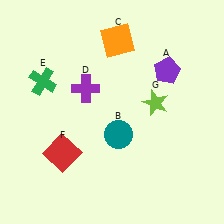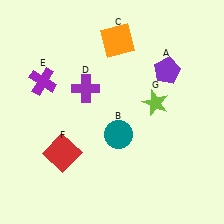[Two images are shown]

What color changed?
The cross (E) changed from green in Image 1 to purple in Image 2.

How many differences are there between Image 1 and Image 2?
There is 1 difference between the two images.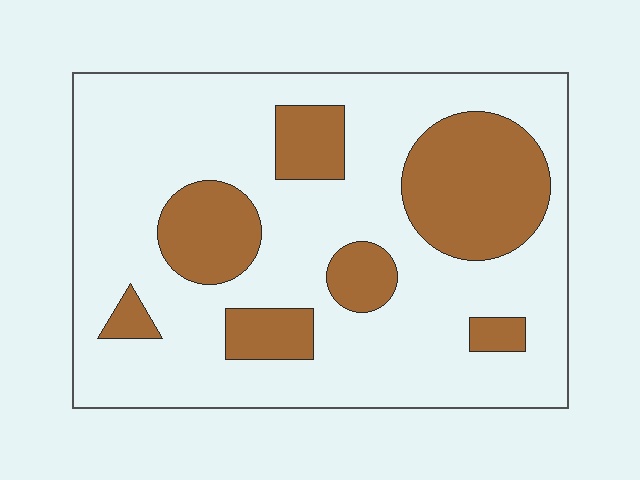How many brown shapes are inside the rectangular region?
7.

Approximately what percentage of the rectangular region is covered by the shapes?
Approximately 25%.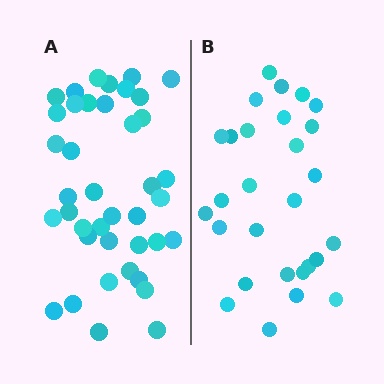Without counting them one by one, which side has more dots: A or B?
Region A (the left region) has more dots.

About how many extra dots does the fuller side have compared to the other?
Region A has roughly 12 or so more dots than region B.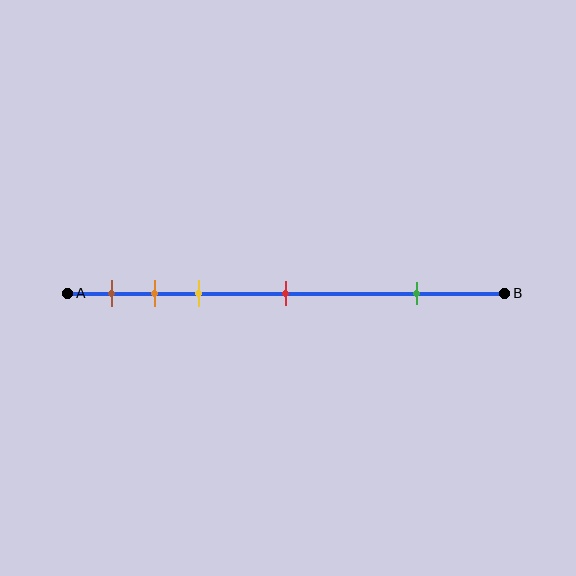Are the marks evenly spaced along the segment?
No, the marks are not evenly spaced.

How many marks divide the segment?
There are 5 marks dividing the segment.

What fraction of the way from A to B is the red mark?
The red mark is approximately 50% (0.5) of the way from A to B.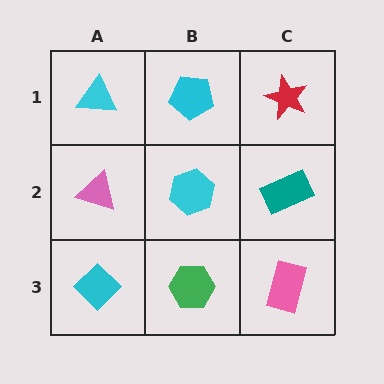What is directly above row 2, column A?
A cyan triangle.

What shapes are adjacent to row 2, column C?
A red star (row 1, column C), a pink rectangle (row 3, column C), a cyan hexagon (row 2, column B).